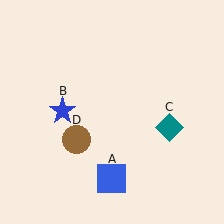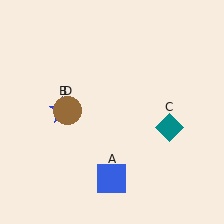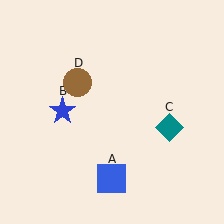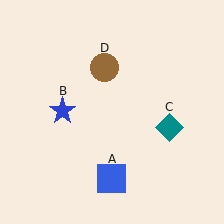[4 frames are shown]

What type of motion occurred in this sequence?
The brown circle (object D) rotated clockwise around the center of the scene.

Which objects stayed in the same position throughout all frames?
Blue square (object A) and blue star (object B) and teal diamond (object C) remained stationary.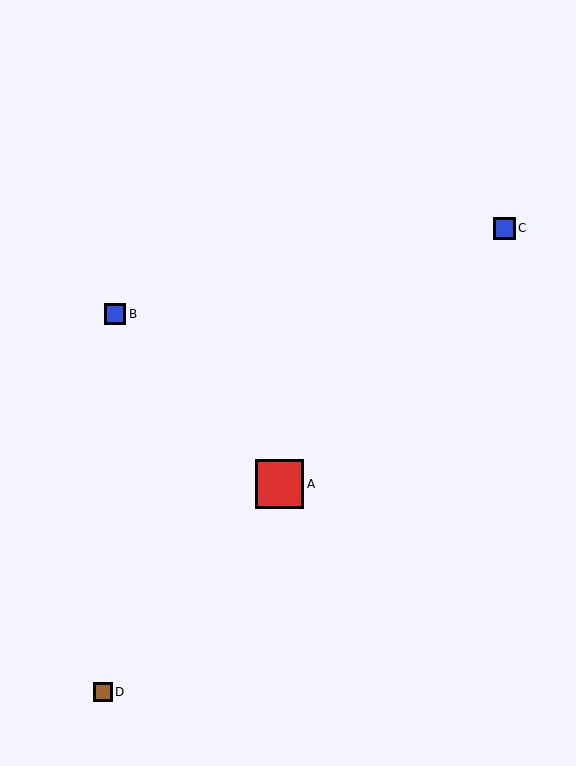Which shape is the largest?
The red square (labeled A) is the largest.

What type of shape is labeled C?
Shape C is a blue square.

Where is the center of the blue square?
The center of the blue square is at (115, 314).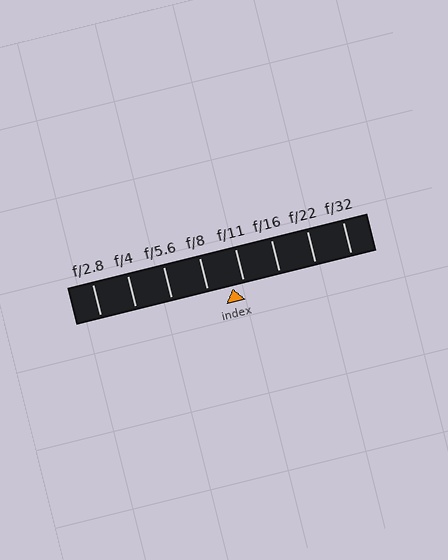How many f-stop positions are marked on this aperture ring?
There are 8 f-stop positions marked.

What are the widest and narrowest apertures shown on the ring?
The widest aperture shown is f/2.8 and the narrowest is f/32.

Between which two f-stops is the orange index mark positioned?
The index mark is between f/8 and f/11.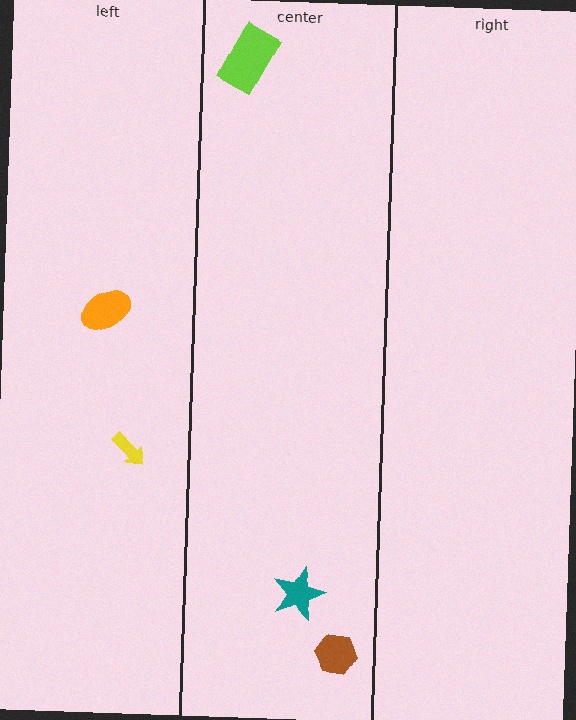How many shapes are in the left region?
2.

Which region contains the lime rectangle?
The center region.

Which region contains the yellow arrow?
The left region.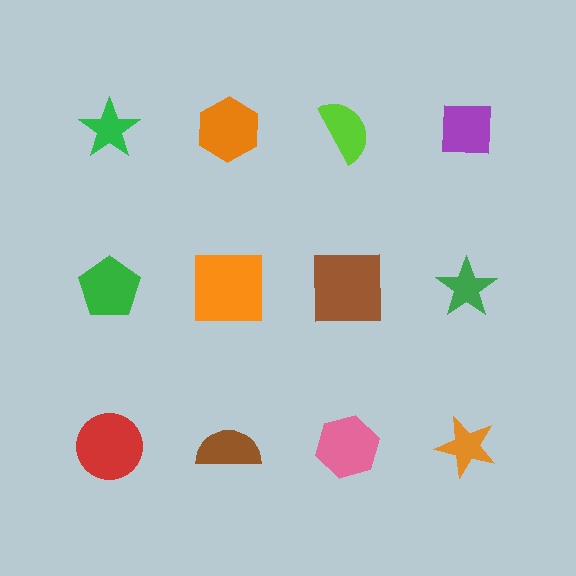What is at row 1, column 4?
A purple square.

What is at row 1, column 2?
An orange hexagon.